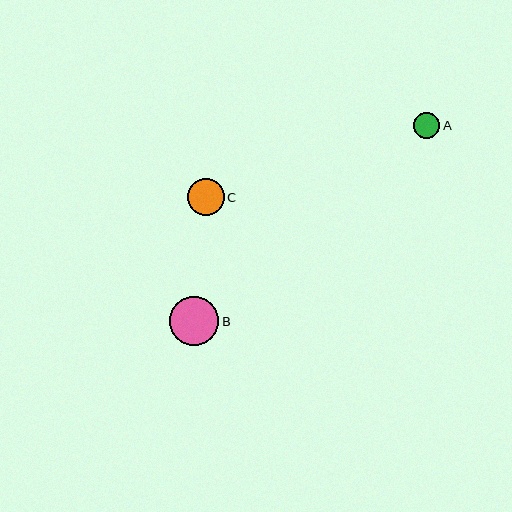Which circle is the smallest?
Circle A is the smallest with a size of approximately 26 pixels.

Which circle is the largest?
Circle B is the largest with a size of approximately 49 pixels.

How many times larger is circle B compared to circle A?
Circle B is approximately 1.9 times the size of circle A.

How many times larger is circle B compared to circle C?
Circle B is approximately 1.3 times the size of circle C.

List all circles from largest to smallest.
From largest to smallest: B, C, A.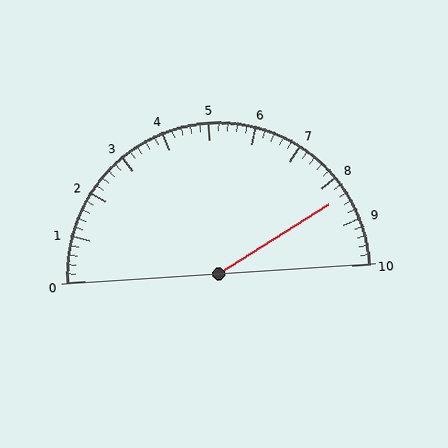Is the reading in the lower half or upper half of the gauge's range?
The reading is in the upper half of the range (0 to 10).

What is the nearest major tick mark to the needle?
The nearest major tick mark is 8.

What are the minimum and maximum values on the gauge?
The gauge ranges from 0 to 10.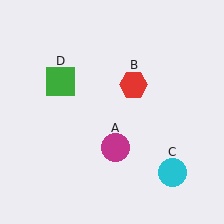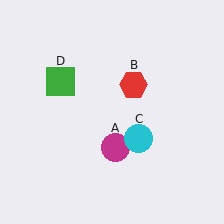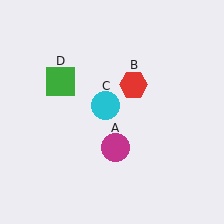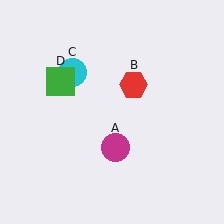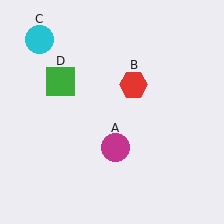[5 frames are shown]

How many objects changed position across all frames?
1 object changed position: cyan circle (object C).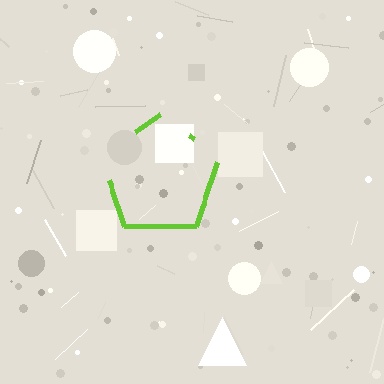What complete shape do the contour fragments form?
The contour fragments form a pentagon.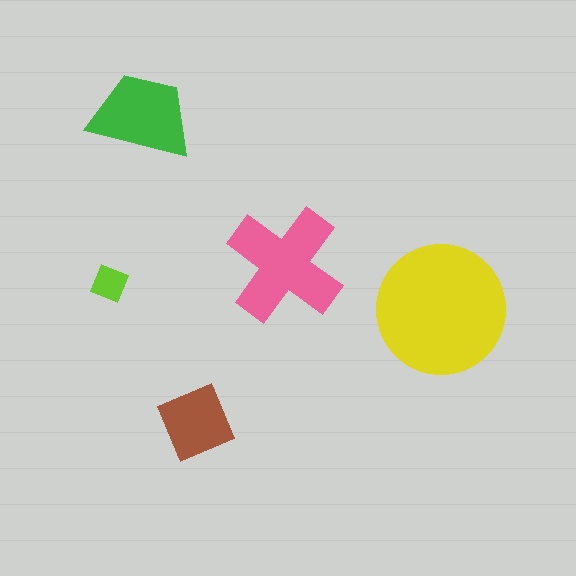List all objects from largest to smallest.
The yellow circle, the pink cross, the green trapezoid, the brown diamond, the lime square.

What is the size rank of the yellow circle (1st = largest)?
1st.